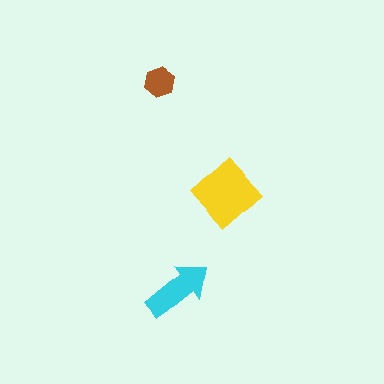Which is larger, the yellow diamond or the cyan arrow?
The yellow diamond.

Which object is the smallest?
The brown hexagon.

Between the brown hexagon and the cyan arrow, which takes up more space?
The cyan arrow.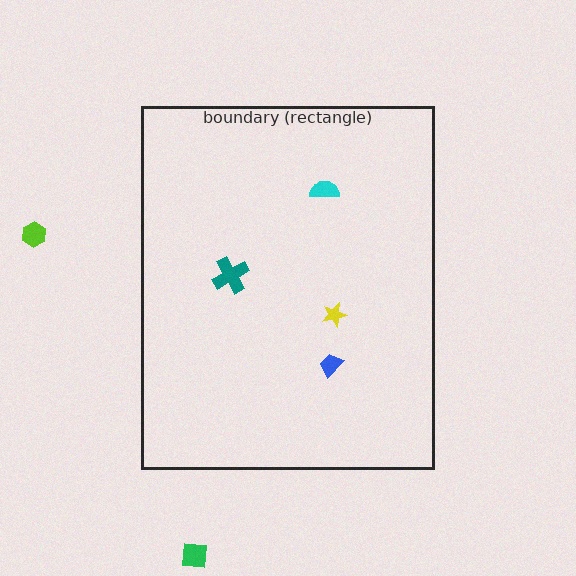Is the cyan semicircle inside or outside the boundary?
Inside.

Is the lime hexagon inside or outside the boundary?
Outside.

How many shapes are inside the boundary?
4 inside, 2 outside.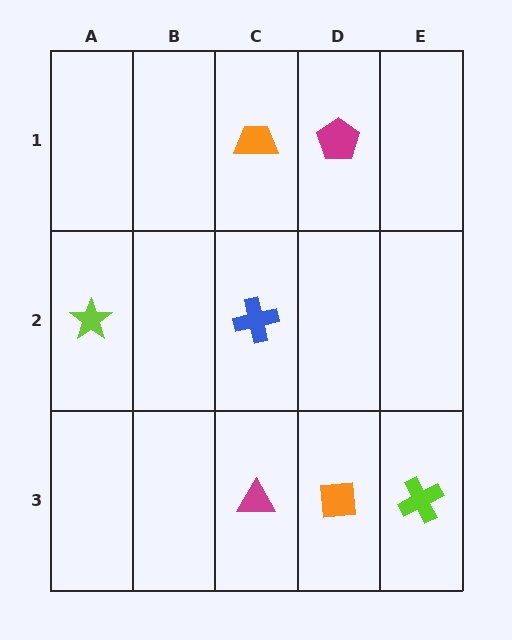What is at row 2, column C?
A blue cross.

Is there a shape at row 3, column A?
No, that cell is empty.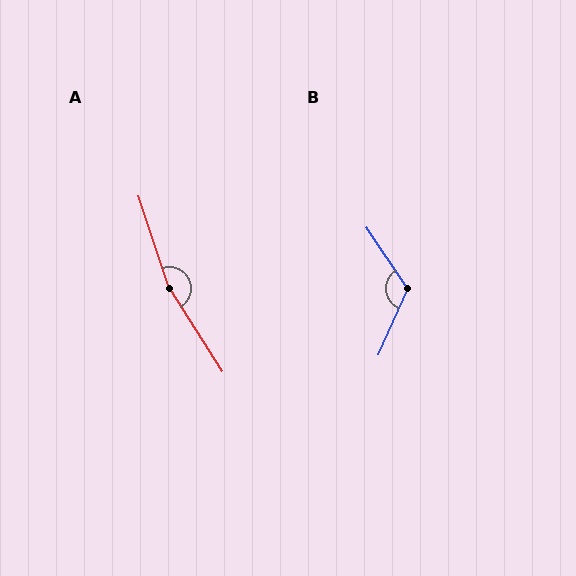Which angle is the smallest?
B, at approximately 122 degrees.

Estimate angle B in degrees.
Approximately 122 degrees.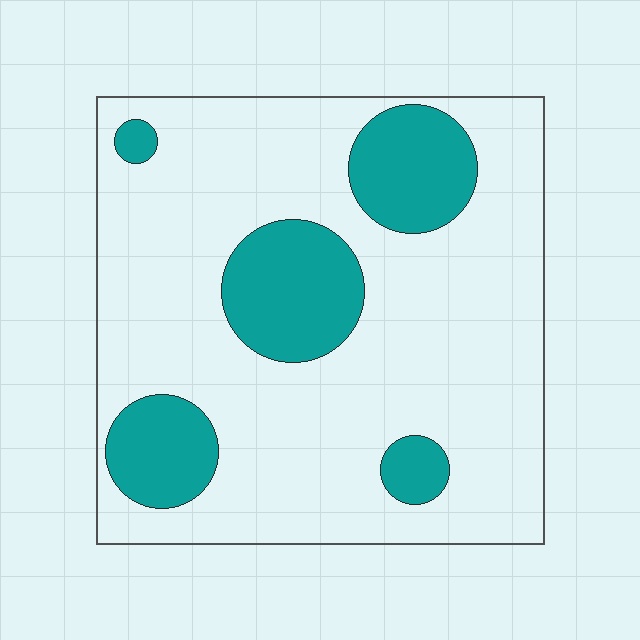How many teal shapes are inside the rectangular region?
5.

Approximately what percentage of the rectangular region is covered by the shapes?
Approximately 20%.